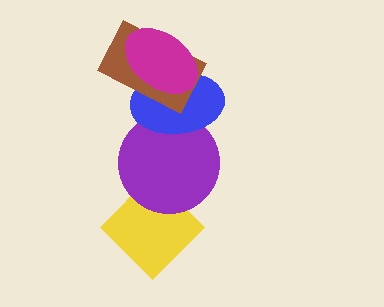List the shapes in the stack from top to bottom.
From top to bottom: the magenta ellipse, the brown rectangle, the blue ellipse, the purple circle, the yellow diamond.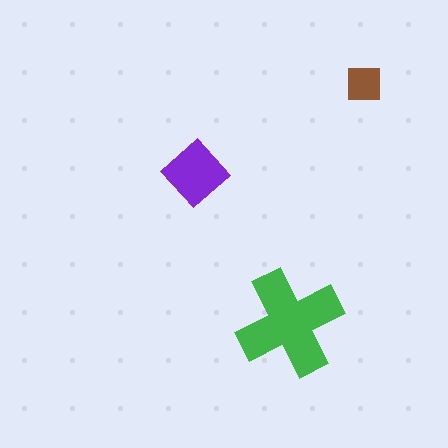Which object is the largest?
The green cross.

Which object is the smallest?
The brown square.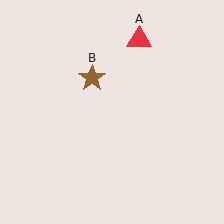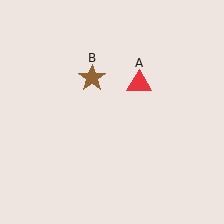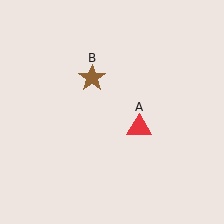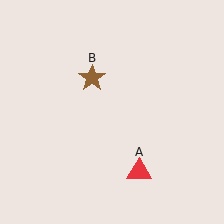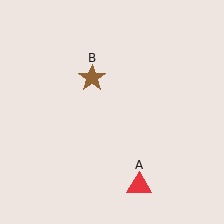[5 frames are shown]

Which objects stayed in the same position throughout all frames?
Brown star (object B) remained stationary.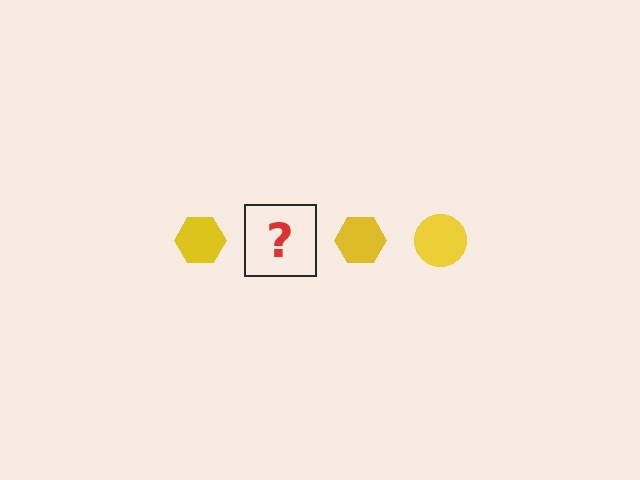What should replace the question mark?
The question mark should be replaced with a yellow circle.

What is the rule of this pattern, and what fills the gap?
The rule is that the pattern cycles through hexagon, circle shapes in yellow. The gap should be filled with a yellow circle.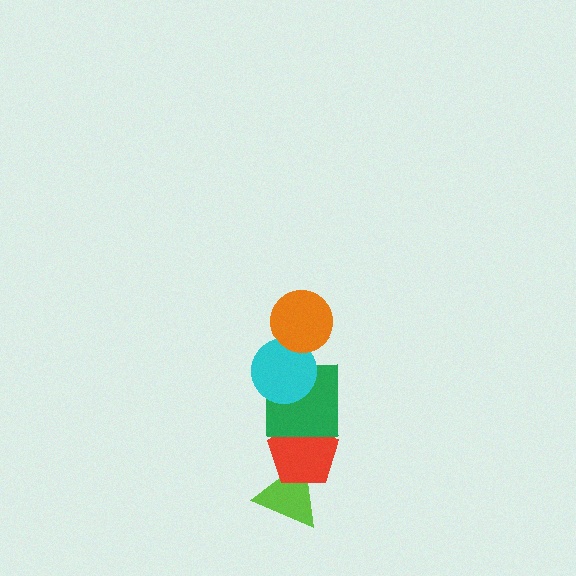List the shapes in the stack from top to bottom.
From top to bottom: the orange circle, the cyan circle, the green square, the red pentagon, the lime triangle.